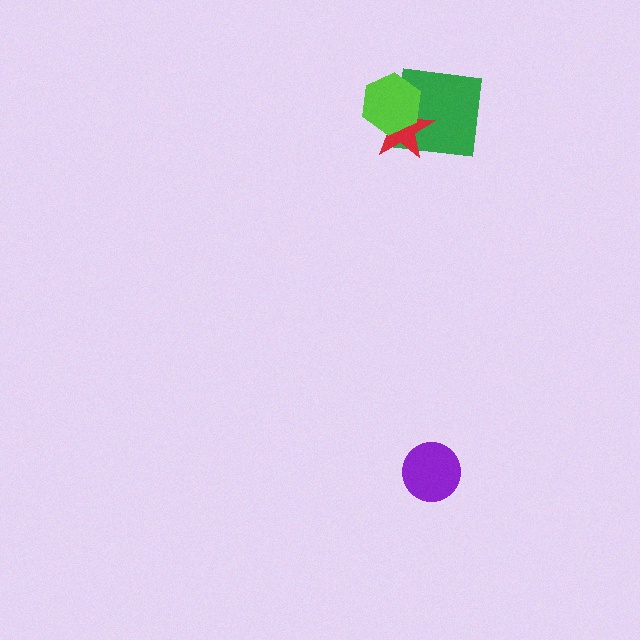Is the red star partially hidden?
Yes, it is partially covered by another shape.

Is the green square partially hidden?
Yes, it is partially covered by another shape.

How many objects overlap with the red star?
2 objects overlap with the red star.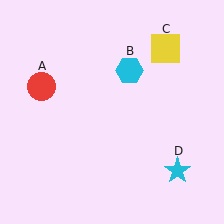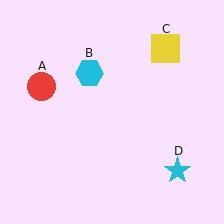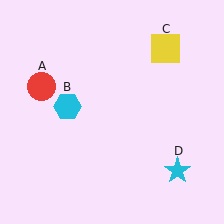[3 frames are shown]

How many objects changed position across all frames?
1 object changed position: cyan hexagon (object B).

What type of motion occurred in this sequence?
The cyan hexagon (object B) rotated counterclockwise around the center of the scene.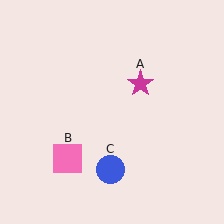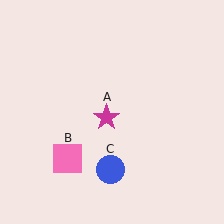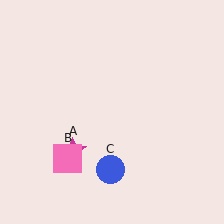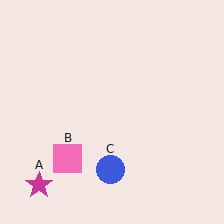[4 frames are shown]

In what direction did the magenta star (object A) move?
The magenta star (object A) moved down and to the left.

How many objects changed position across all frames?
1 object changed position: magenta star (object A).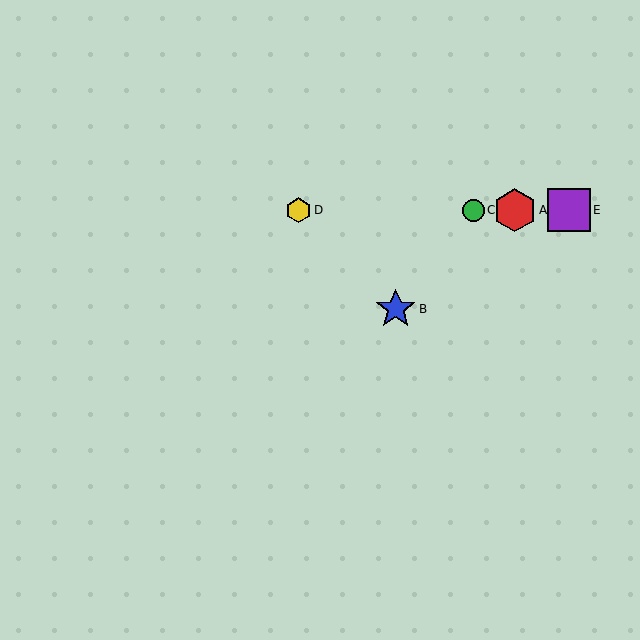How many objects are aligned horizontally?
4 objects (A, C, D, E) are aligned horizontally.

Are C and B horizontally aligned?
No, C is at y≈210 and B is at y≈309.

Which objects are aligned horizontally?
Objects A, C, D, E are aligned horizontally.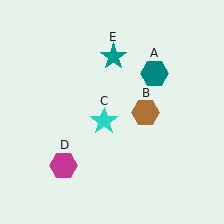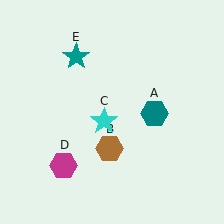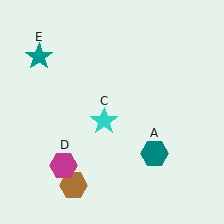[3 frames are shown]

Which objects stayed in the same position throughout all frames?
Cyan star (object C) and magenta hexagon (object D) remained stationary.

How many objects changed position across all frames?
3 objects changed position: teal hexagon (object A), brown hexagon (object B), teal star (object E).